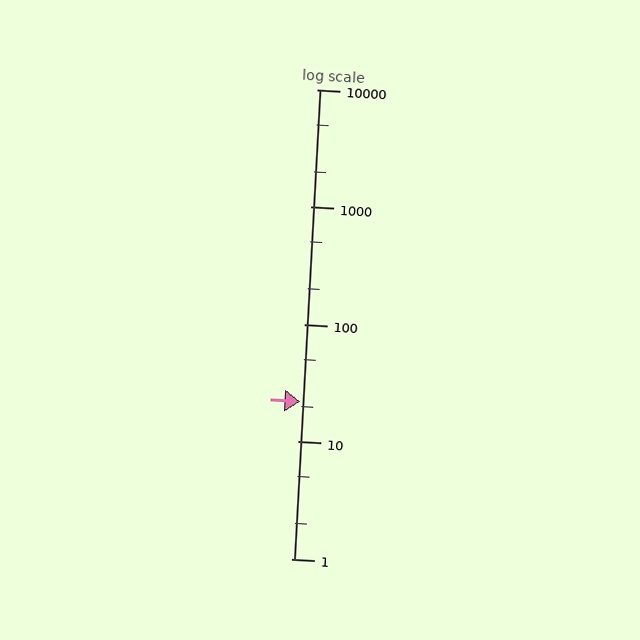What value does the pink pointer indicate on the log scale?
The pointer indicates approximately 22.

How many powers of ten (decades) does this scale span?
The scale spans 4 decades, from 1 to 10000.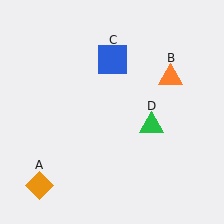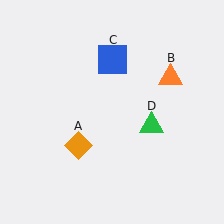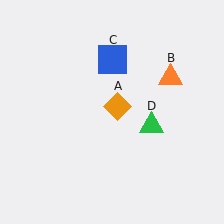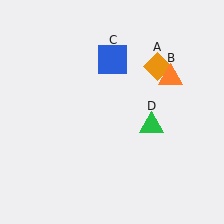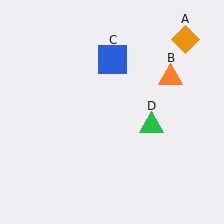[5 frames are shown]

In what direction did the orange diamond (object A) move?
The orange diamond (object A) moved up and to the right.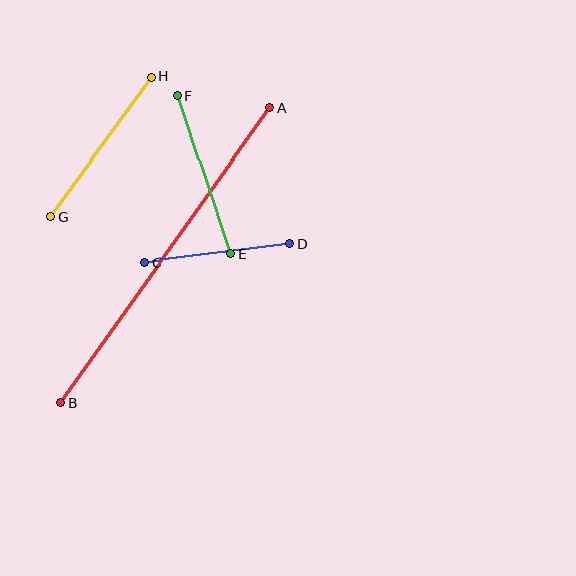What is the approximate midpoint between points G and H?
The midpoint is at approximately (101, 147) pixels.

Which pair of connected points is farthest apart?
Points A and B are farthest apart.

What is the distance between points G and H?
The distance is approximately 172 pixels.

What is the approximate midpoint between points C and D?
The midpoint is at approximately (217, 253) pixels.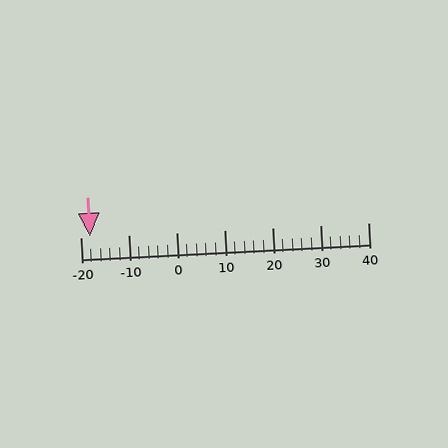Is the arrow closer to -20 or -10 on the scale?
The arrow is closer to -20.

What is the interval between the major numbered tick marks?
The major tick marks are spaced 10 units apart.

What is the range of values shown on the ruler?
The ruler shows values from -20 to 40.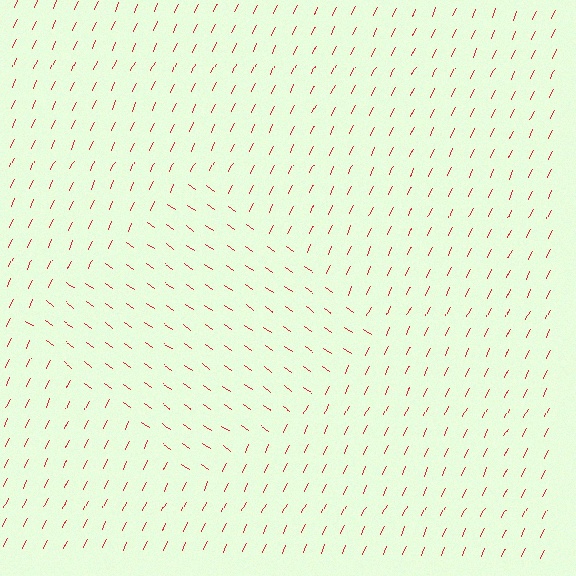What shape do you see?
I see a diamond.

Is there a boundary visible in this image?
Yes, there is a texture boundary formed by a change in line orientation.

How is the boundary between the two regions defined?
The boundary is defined purely by a change in line orientation (approximately 79 degrees difference). All lines are the same color and thickness.